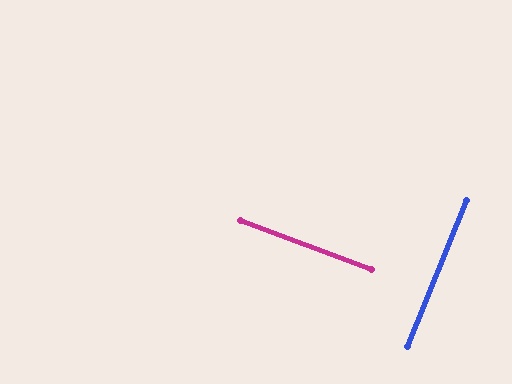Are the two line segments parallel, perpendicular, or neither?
Perpendicular — they meet at approximately 88°.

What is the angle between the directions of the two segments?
Approximately 88 degrees.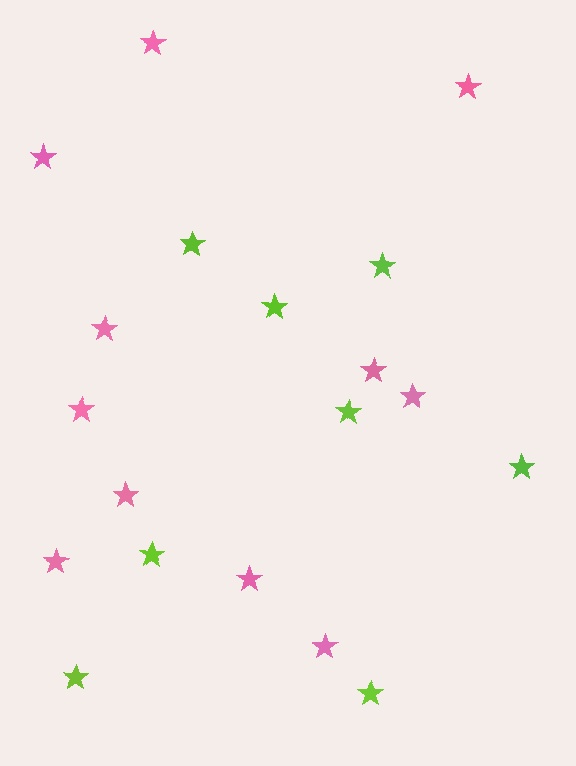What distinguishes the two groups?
There are 2 groups: one group of pink stars (11) and one group of lime stars (8).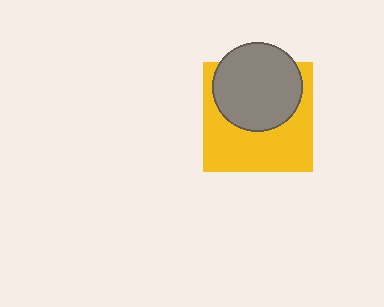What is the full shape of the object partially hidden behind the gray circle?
The partially hidden object is a yellow square.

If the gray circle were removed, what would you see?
You would see the complete yellow square.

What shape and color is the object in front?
The object in front is a gray circle.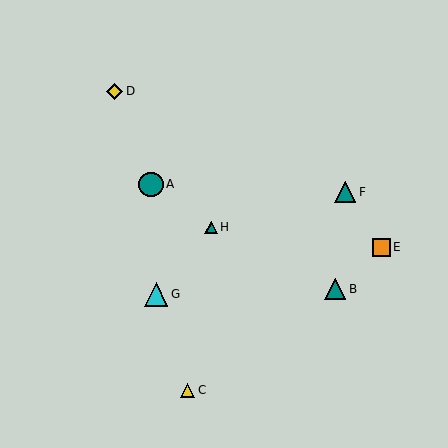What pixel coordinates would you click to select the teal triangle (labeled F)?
Click at (345, 192) to select the teal triangle F.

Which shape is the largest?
The teal circle (labeled A) is the largest.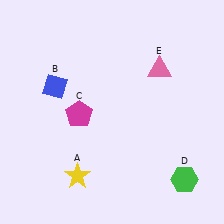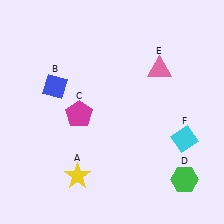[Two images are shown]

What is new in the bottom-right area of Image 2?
A cyan diamond (F) was added in the bottom-right area of Image 2.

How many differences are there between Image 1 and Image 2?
There is 1 difference between the two images.